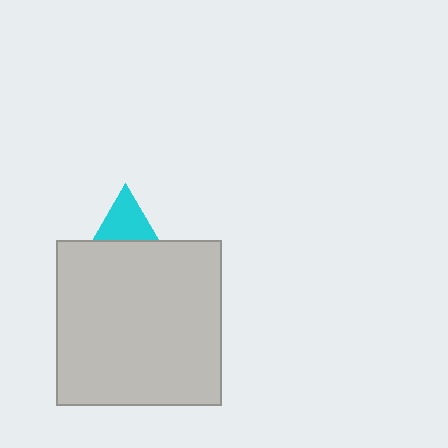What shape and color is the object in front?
The object in front is a light gray square.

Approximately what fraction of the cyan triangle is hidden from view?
Roughly 68% of the cyan triangle is hidden behind the light gray square.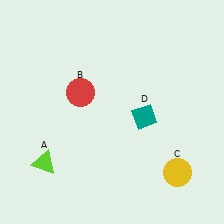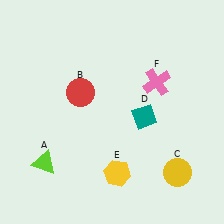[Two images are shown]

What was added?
A yellow hexagon (E), a pink cross (F) were added in Image 2.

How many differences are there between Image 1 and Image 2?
There are 2 differences between the two images.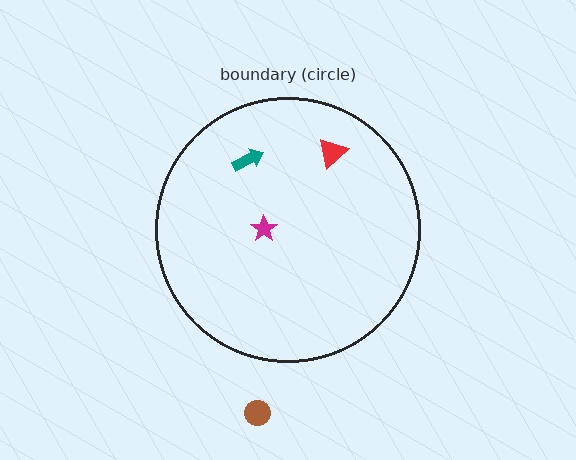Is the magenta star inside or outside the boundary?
Inside.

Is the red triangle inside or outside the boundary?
Inside.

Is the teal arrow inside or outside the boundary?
Inside.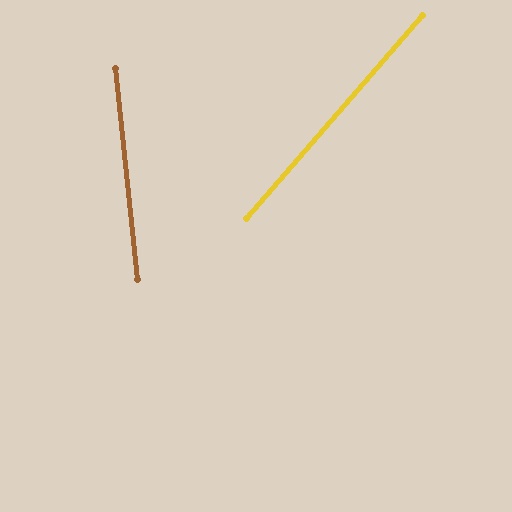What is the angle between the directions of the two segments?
Approximately 47 degrees.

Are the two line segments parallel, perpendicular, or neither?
Neither parallel nor perpendicular — they differ by about 47°.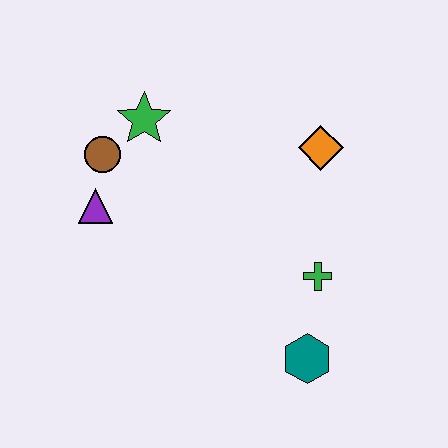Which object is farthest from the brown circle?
The teal hexagon is farthest from the brown circle.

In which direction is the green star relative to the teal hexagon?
The green star is above the teal hexagon.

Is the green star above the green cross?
Yes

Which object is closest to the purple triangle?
The brown circle is closest to the purple triangle.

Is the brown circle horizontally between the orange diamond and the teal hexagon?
No